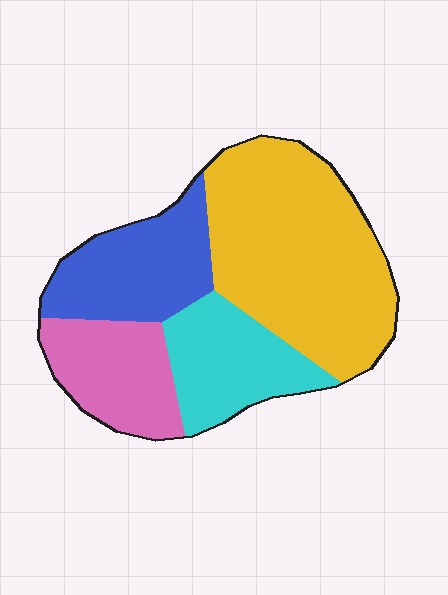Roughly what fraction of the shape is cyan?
Cyan takes up less than a quarter of the shape.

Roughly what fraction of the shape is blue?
Blue covers roughly 20% of the shape.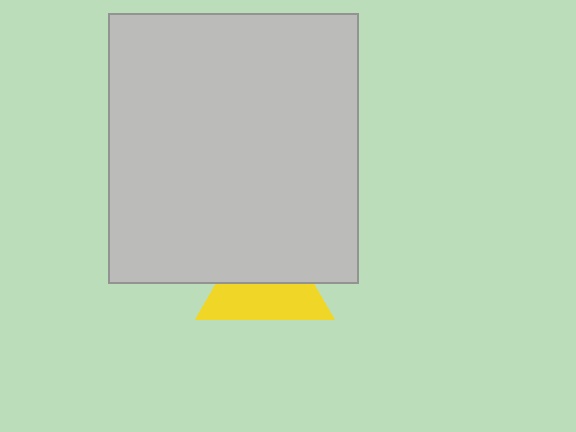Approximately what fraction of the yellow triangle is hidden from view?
Roughly 49% of the yellow triangle is hidden behind the light gray rectangle.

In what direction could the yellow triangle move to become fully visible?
The yellow triangle could move down. That would shift it out from behind the light gray rectangle entirely.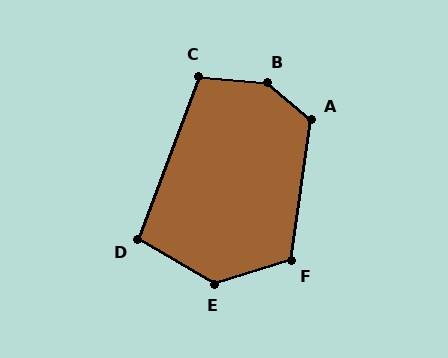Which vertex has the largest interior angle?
B, at approximately 145 degrees.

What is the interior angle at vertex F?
Approximately 115 degrees (obtuse).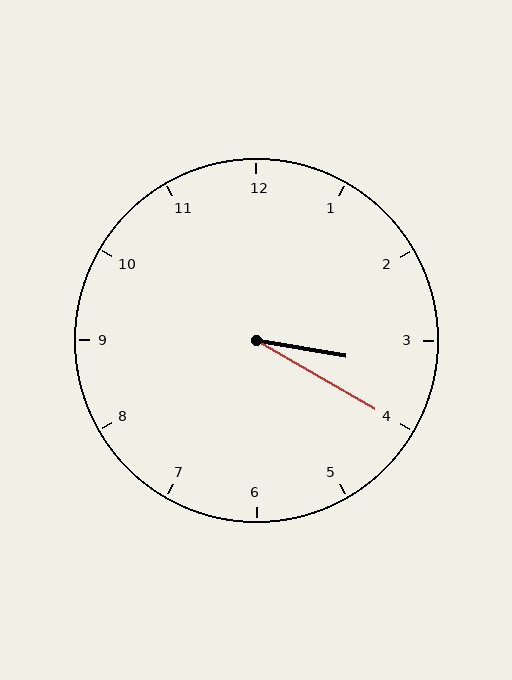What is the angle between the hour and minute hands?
Approximately 20 degrees.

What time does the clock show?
3:20.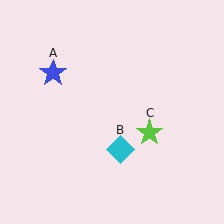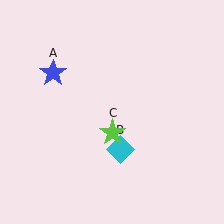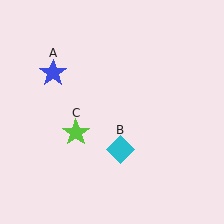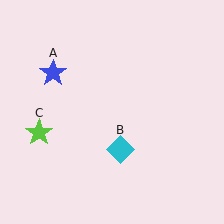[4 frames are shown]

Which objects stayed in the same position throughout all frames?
Blue star (object A) and cyan diamond (object B) remained stationary.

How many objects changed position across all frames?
1 object changed position: lime star (object C).